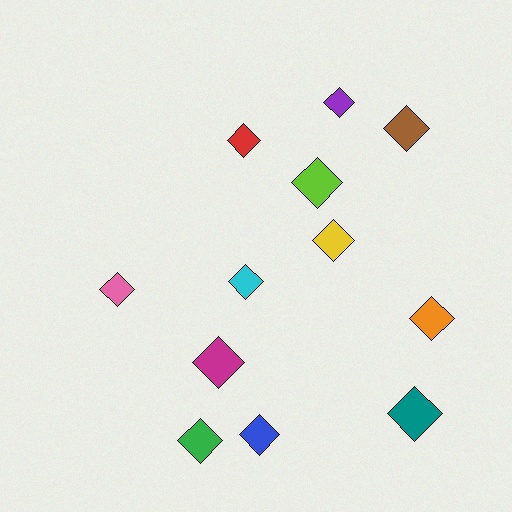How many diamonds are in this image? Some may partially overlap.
There are 12 diamonds.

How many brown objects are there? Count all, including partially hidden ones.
There is 1 brown object.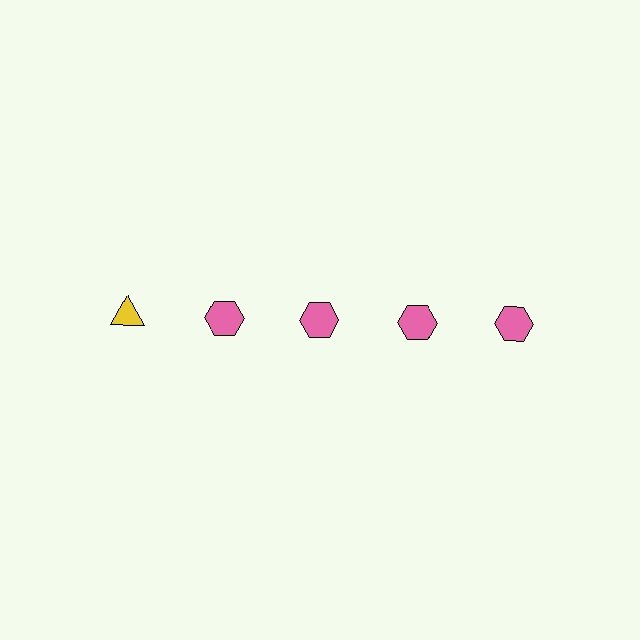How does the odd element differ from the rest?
It differs in both color (yellow instead of pink) and shape (triangle instead of hexagon).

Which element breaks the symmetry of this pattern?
The yellow triangle in the top row, leftmost column breaks the symmetry. All other shapes are pink hexagons.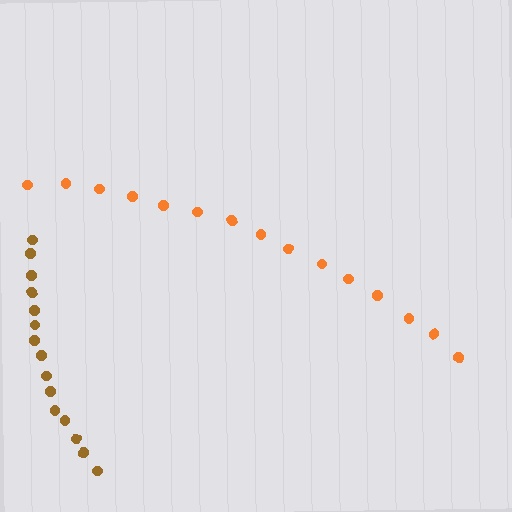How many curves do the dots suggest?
There are 2 distinct paths.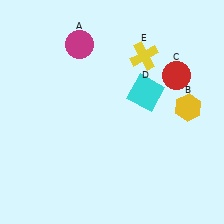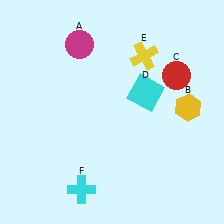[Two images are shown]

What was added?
A cyan cross (F) was added in Image 2.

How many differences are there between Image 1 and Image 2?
There is 1 difference between the two images.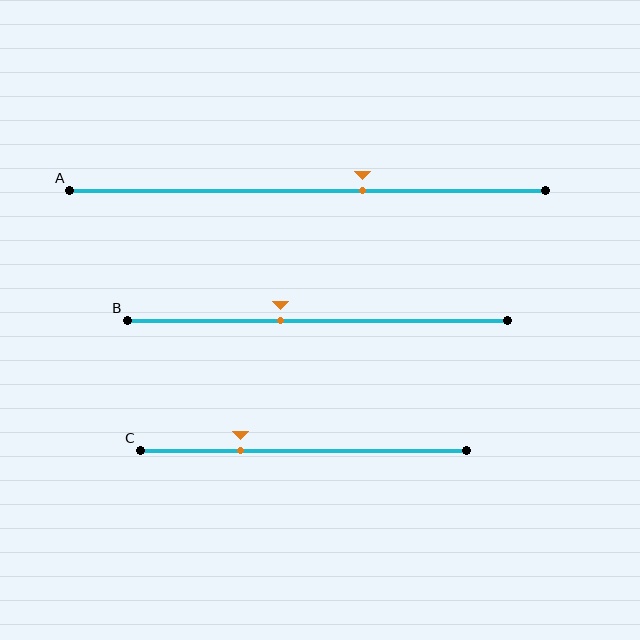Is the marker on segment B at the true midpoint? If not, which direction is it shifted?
No, the marker on segment B is shifted to the left by about 10% of the segment length.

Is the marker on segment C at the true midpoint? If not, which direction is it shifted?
No, the marker on segment C is shifted to the left by about 19% of the segment length.